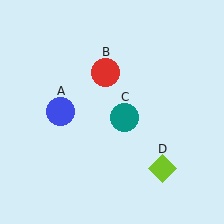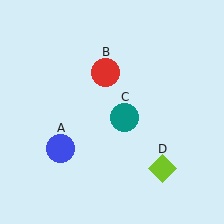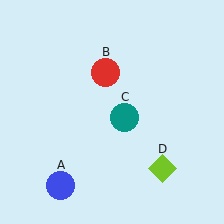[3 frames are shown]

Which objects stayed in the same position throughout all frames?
Red circle (object B) and teal circle (object C) and lime diamond (object D) remained stationary.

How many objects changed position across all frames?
1 object changed position: blue circle (object A).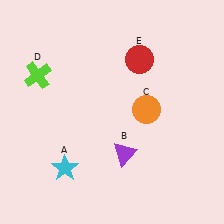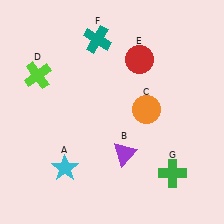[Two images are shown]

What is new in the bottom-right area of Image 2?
A green cross (G) was added in the bottom-right area of Image 2.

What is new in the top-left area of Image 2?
A teal cross (F) was added in the top-left area of Image 2.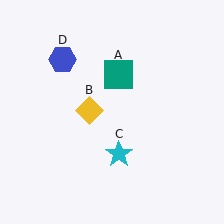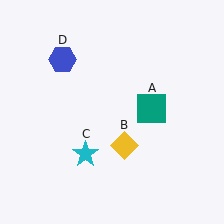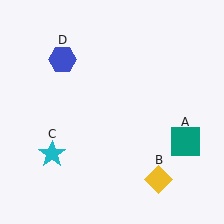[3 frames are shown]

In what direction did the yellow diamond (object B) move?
The yellow diamond (object B) moved down and to the right.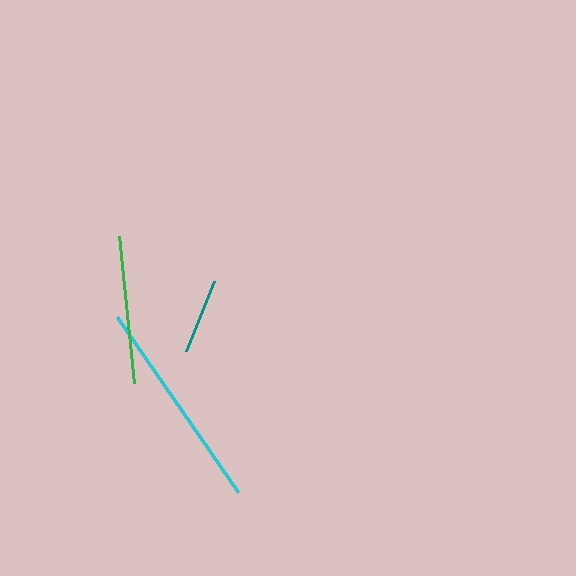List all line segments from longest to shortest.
From longest to shortest: cyan, green, teal.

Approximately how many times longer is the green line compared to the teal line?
The green line is approximately 2.0 times the length of the teal line.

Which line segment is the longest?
The cyan line is the longest at approximately 213 pixels.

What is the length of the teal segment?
The teal segment is approximately 76 pixels long.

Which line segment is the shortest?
The teal line is the shortest at approximately 76 pixels.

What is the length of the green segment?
The green segment is approximately 148 pixels long.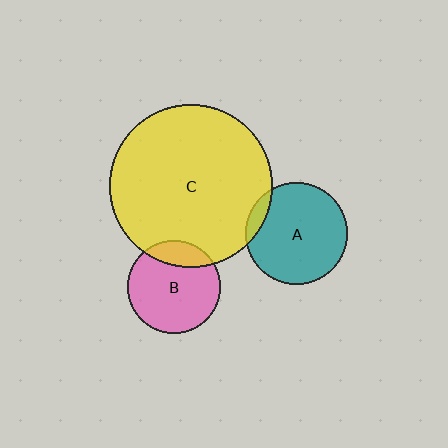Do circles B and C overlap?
Yes.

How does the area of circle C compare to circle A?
Approximately 2.5 times.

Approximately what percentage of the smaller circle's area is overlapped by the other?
Approximately 20%.